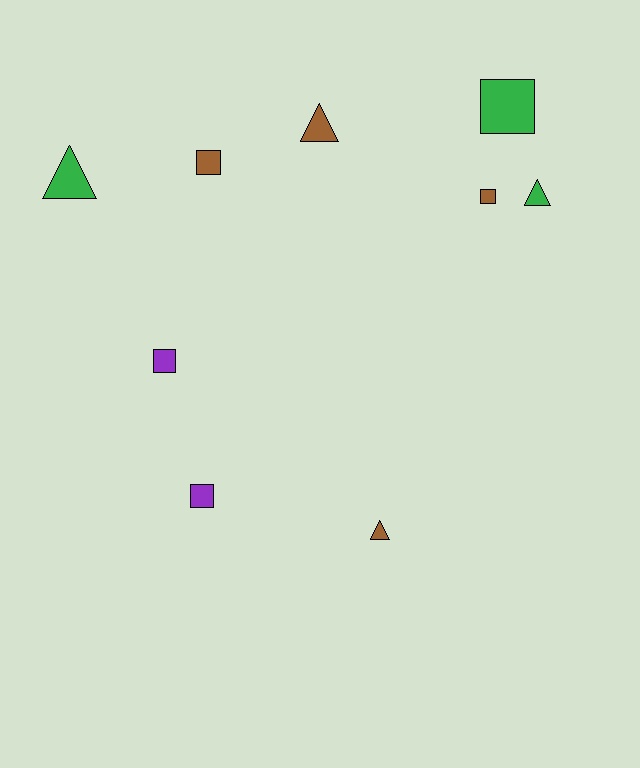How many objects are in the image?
There are 9 objects.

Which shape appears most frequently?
Square, with 5 objects.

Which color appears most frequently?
Brown, with 4 objects.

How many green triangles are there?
There are 2 green triangles.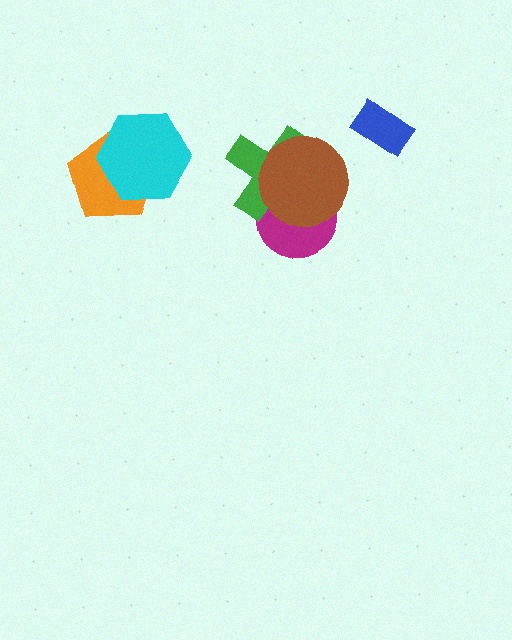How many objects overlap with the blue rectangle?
0 objects overlap with the blue rectangle.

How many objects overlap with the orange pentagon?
1 object overlaps with the orange pentagon.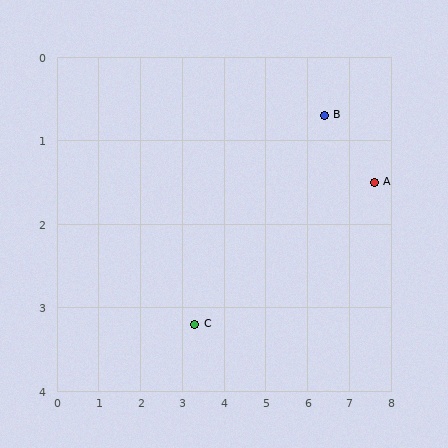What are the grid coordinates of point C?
Point C is at approximately (3.3, 3.2).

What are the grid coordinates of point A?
Point A is at approximately (7.6, 1.5).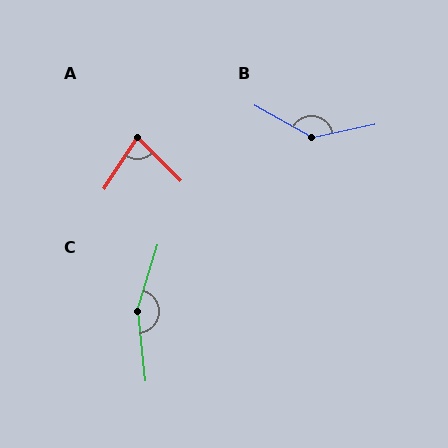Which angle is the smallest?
A, at approximately 78 degrees.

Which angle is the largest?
C, at approximately 157 degrees.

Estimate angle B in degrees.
Approximately 139 degrees.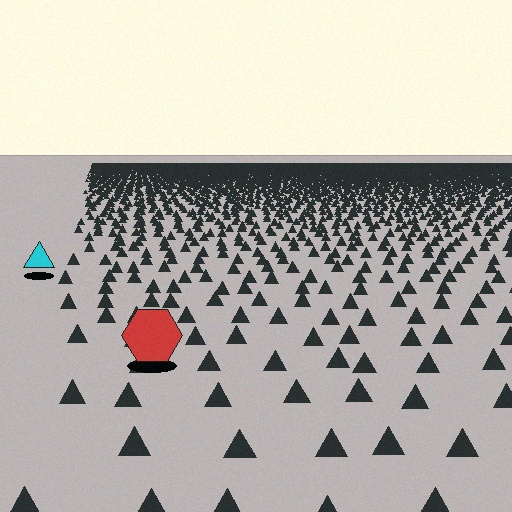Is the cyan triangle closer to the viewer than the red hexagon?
No. The red hexagon is closer — you can tell from the texture gradient: the ground texture is coarser near it.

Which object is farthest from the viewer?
The cyan triangle is farthest from the viewer. It appears smaller and the ground texture around it is denser.